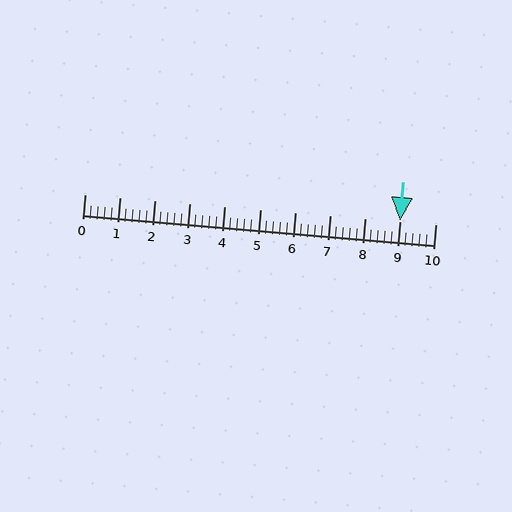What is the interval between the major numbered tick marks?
The major tick marks are spaced 1 units apart.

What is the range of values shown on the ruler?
The ruler shows values from 0 to 10.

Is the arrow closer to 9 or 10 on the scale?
The arrow is closer to 9.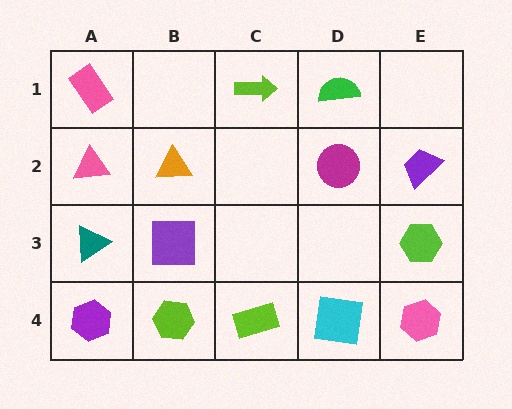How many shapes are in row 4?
5 shapes.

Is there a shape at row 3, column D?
No, that cell is empty.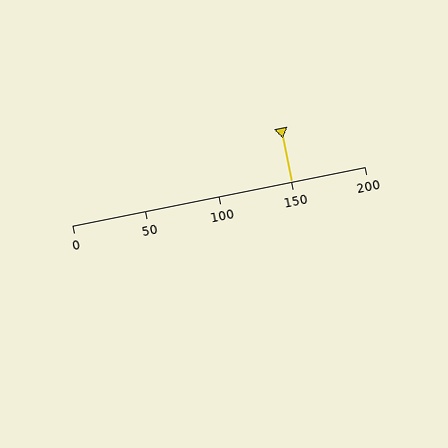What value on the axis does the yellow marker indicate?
The marker indicates approximately 150.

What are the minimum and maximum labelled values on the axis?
The axis runs from 0 to 200.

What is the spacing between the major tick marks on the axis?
The major ticks are spaced 50 apart.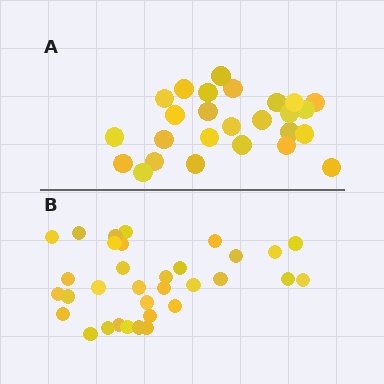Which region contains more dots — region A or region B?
Region B (the bottom region) has more dots.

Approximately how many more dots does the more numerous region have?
Region B has roughly 8 or so more dots than region A.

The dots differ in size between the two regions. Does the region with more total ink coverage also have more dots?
No. Region A has more total ink coverage because its dots are larger, but region B actually contains more individual dots. Total area can be misleading — the number of items is what matters here.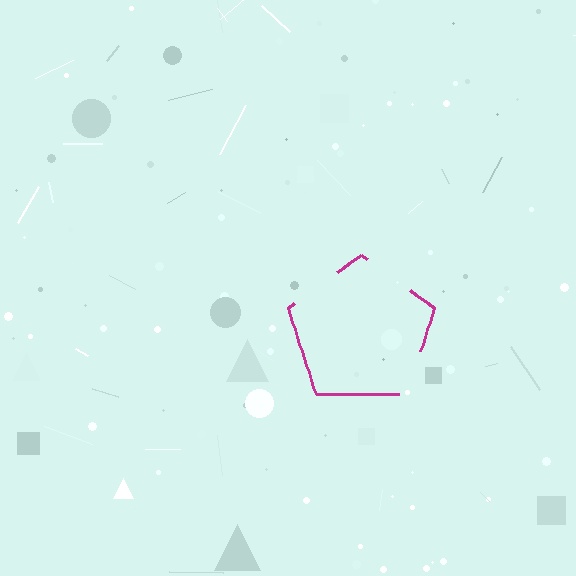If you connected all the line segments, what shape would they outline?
They would outline a pentagon.